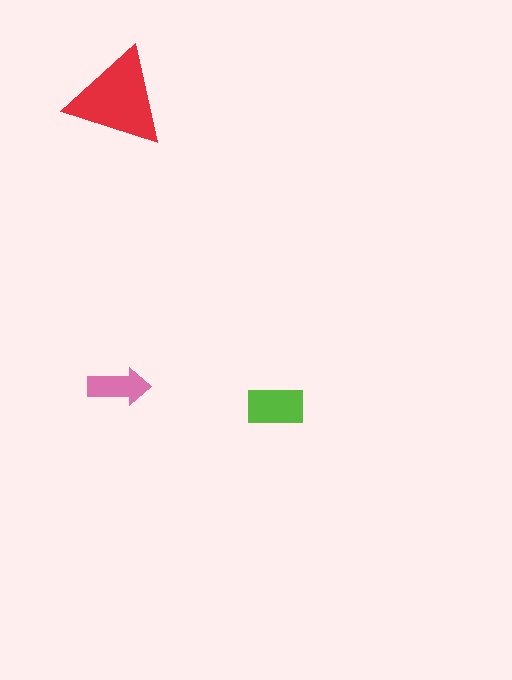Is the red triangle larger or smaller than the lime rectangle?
Larger.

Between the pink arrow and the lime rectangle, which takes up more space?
The lime rectangle.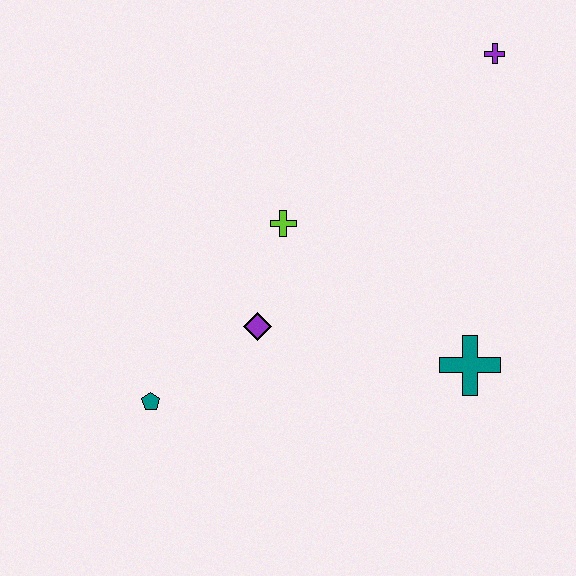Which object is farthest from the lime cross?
The purple cross is farthest from the lime cross.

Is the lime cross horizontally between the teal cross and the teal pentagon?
Yes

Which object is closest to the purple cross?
The lime cross is closest to the purple cross.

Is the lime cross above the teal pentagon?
Yes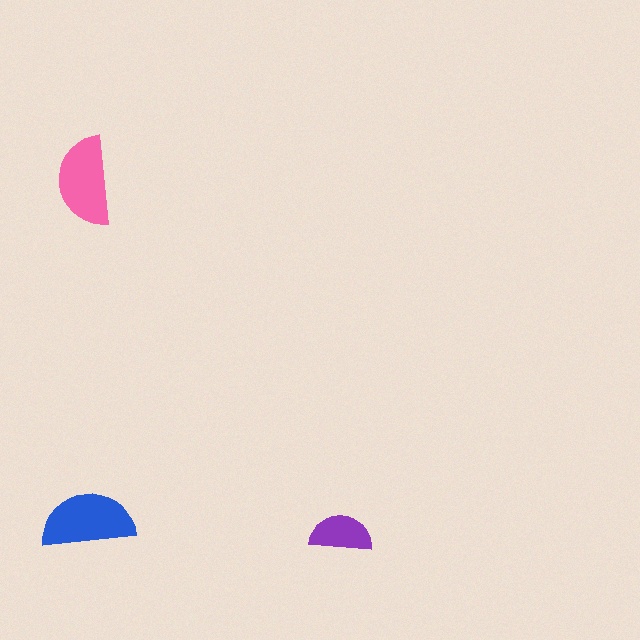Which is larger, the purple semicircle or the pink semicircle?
The pink one.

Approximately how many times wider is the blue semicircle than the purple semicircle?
About 1.5 times wider.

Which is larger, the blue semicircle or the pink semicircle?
The blue one.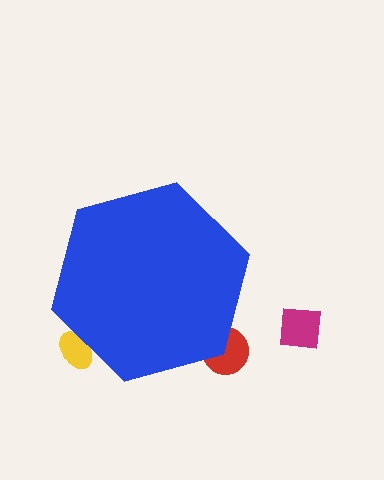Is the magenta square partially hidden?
No, the magenta square is fully visible.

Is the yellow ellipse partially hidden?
Yes, the yellow ellipse is partially hidden behind the blue hexagon.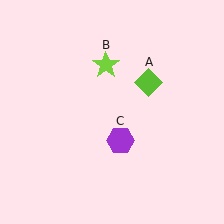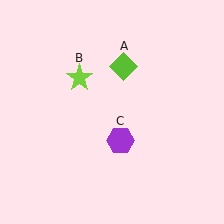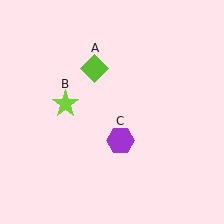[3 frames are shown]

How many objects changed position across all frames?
2 objects changed position: lime diamond (object A), lime star (object B).